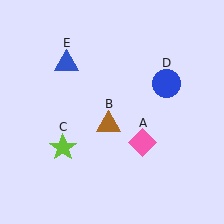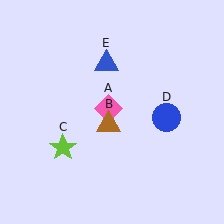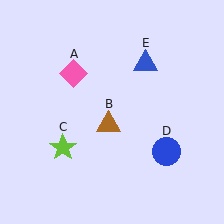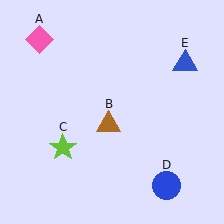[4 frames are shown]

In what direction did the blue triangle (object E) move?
The blue triangle (object E) moved right.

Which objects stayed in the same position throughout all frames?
Brown triangle (object B) and lime star (object C) remained stationary.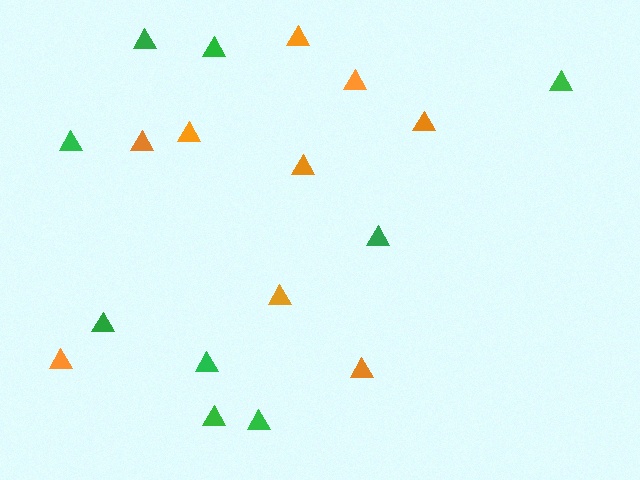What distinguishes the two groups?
There are 2 groups: one group of orange triangles (9) and one group of green triangles (9).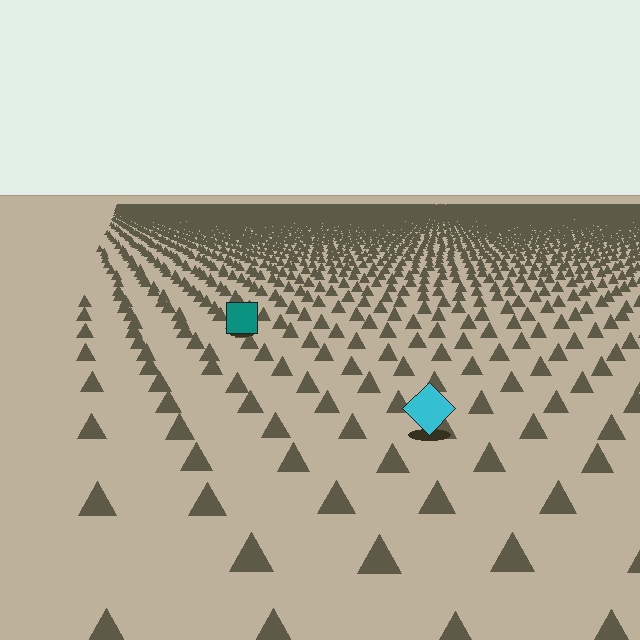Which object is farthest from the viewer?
The teal square is farthest from the viewer. It appears smaller and the ground texture around it is denser.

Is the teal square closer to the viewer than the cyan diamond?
No. The cyan diamond is closer — you can tell from the texture gradient: the ground texture is coarser near it.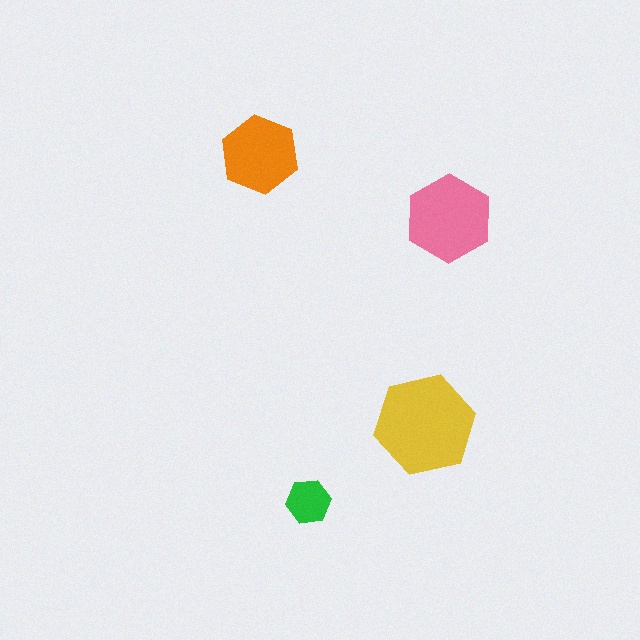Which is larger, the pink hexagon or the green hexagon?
The pink one.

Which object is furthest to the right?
The pink hexagon is rightmost.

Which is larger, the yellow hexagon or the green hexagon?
The yellow one.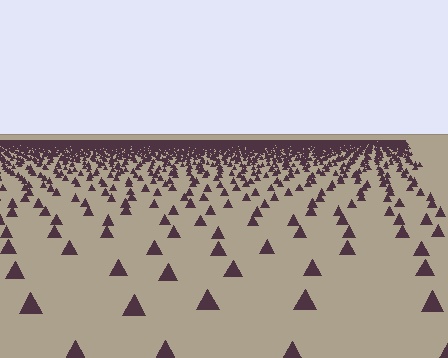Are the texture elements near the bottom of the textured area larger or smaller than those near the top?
Larger. Near the bottom, elements are closer to the viewer and appear at a bigger on-screen size.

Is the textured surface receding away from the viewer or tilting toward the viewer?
The surface is receding away from the viewer. Texture elements get smaller and denser toward the top.